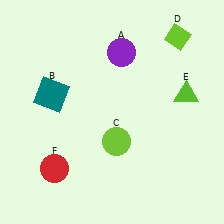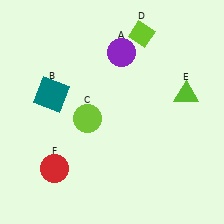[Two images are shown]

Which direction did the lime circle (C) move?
The lime circle (C) moved left.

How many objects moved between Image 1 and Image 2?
2 objects moved between the two images.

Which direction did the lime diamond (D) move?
The lime diamond (D) moved left.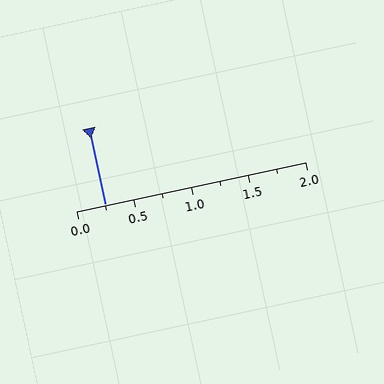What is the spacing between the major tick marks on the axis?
The major ticks are spaced 0.5 apart.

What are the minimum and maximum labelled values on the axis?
The axis runs from 0.0 to 2.0.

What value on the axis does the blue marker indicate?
The marker indicates approximately 0.25.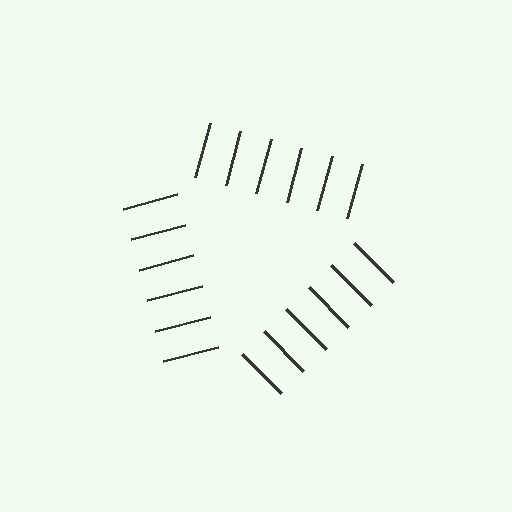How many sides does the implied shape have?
3 sides — the line-ends trace a triangle.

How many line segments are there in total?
18 — 6 along each of the 3 edges.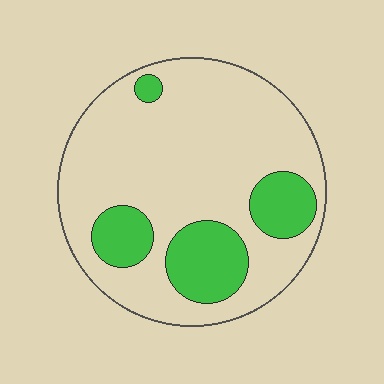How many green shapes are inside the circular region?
4.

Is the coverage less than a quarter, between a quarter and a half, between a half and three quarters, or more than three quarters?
Less than a quarter.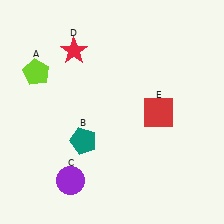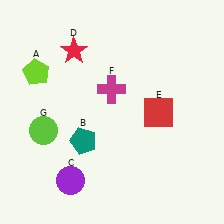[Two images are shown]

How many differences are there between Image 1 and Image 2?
There are 2 differences between the two images.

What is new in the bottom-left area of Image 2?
A lime circle (G) was added in the bottom-left area of Image 2.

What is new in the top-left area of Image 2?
A magenta cross (F) was added in the top-left area of Image 2.